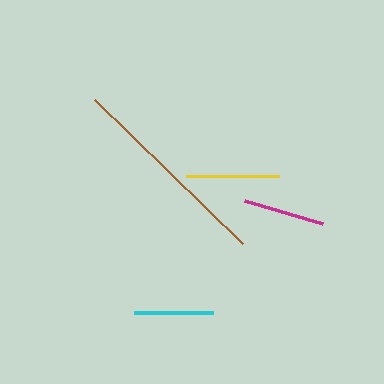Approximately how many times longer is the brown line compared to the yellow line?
The brown line is approximately 2.2 times the length of the yellow line.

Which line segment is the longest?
The brown line is the longest at approximately 206 pixels.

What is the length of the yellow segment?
The yellow segment is approximately 93 pixels long.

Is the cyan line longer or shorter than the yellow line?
The yellow line is longer than the cyan line.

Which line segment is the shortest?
The cyan line is the shortest at approximately 80 pixels.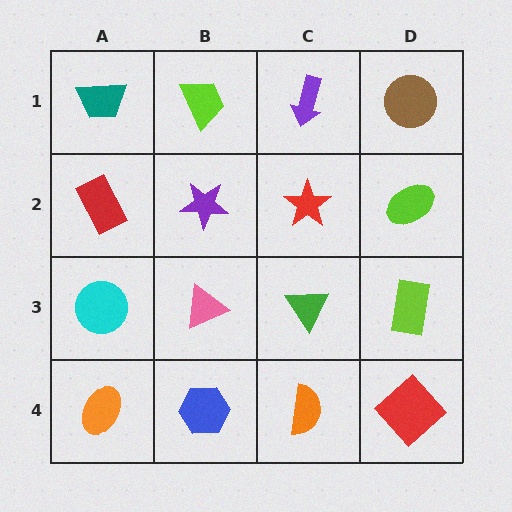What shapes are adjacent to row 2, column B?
A lime trapezoid (row 1, column B), a pink triangle (row 3, column B), a red rectangle (row 2, column A), a red star (row 2, column C).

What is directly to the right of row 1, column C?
A brown circle.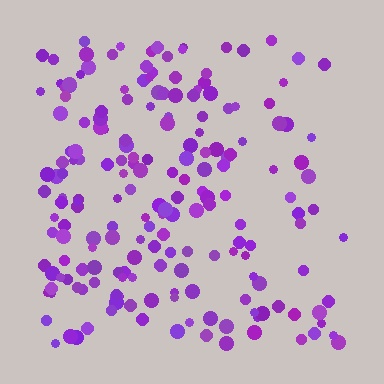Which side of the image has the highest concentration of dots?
The left.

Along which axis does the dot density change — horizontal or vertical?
Horizontal.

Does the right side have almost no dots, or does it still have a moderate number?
Still a moderate number, just noticeably fewer than the left.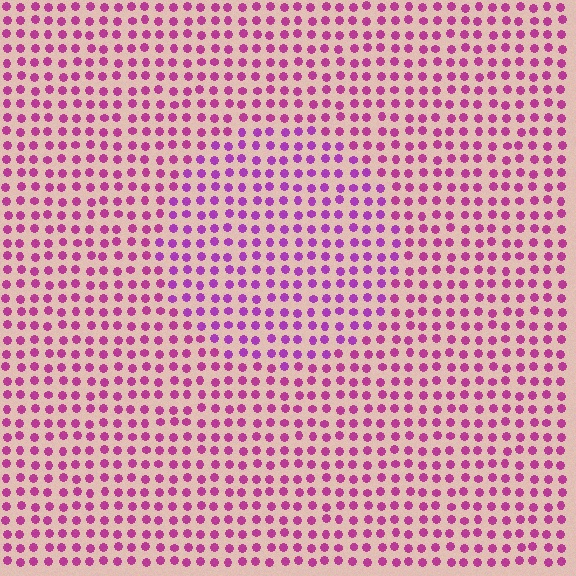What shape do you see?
I see a circle.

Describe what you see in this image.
The image is filled with small magenta elements in a uniform arrangement. A circle-shaped region is visible where the elements are tinted to a slightly different hue, forming a subtle color boundary.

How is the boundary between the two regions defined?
The boundary is defined purely by a slight shift in hue (about 24 degrees). Spacing, size, and orientation are identical on both sides.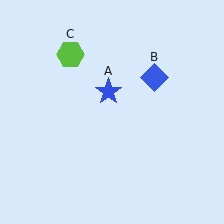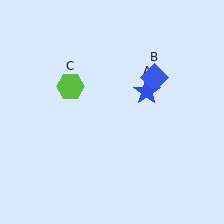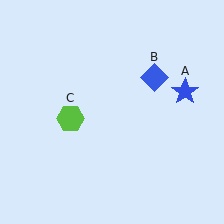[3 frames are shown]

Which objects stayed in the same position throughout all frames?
Blue diamond (object B) remained stationary.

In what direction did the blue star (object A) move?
The blue star (object A) moved right.